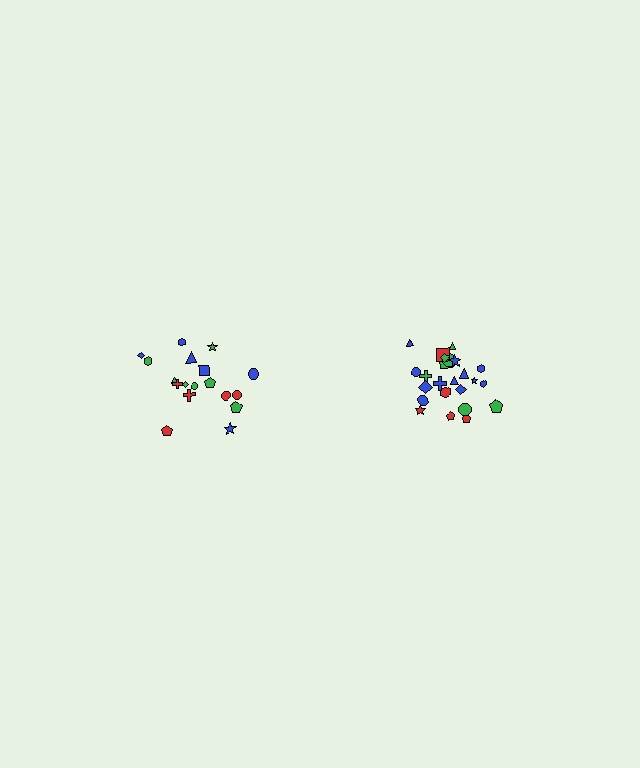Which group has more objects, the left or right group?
The right group.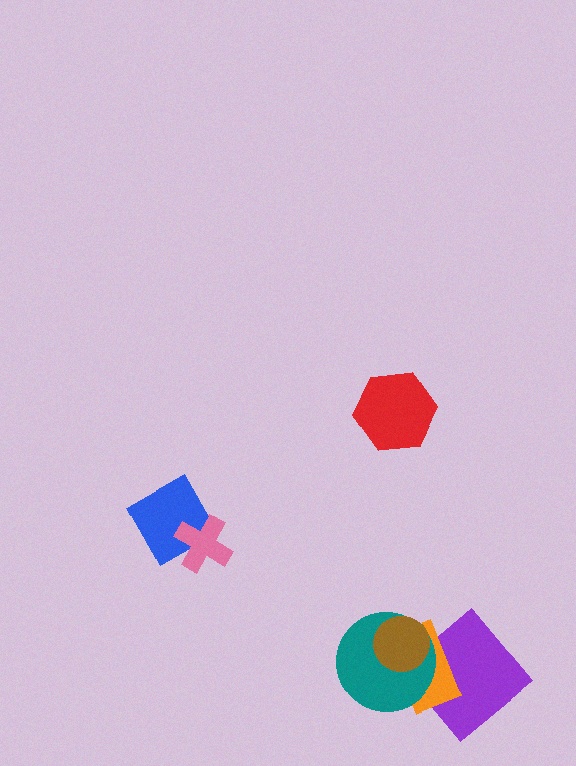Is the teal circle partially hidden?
Yes, it is partially covered by another shape.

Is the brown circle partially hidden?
No, no other shape covers it.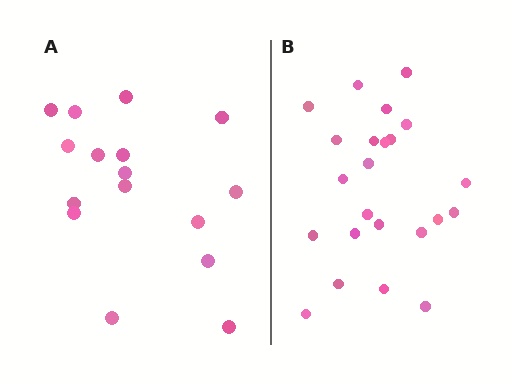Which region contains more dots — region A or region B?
Region B (the right region) has more dots.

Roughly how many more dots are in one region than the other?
Region B has roughly 8 or so more dots than region A.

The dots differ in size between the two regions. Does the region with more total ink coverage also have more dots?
No. Region A has more total ink coverage because its dots are larger, but region B actually contains more individual dots. Total area can be misleading — the number of items is what matters here.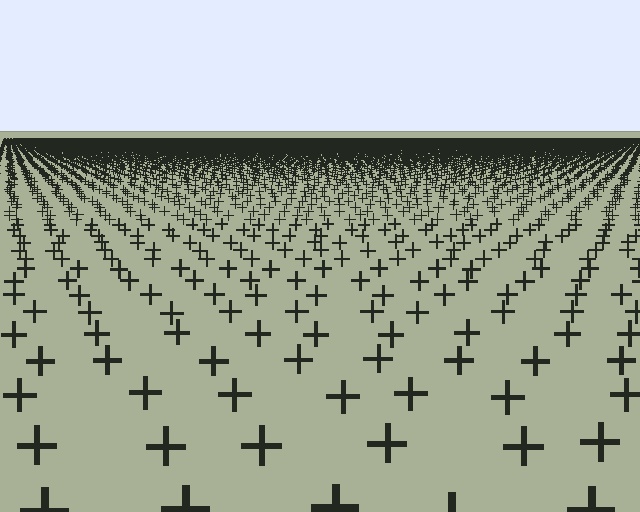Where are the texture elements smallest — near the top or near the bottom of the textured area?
Near the top.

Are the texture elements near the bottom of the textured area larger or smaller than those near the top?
Larger. Near the bottom, elements are closer to the viewer and appear at a bigger on-screen size.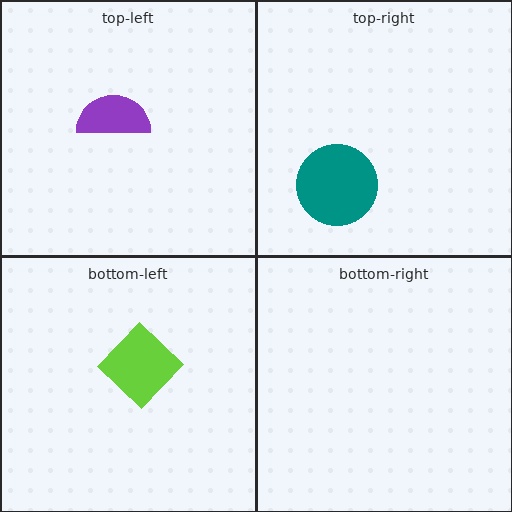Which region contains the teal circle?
The top-right region.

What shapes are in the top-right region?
The teal circle.